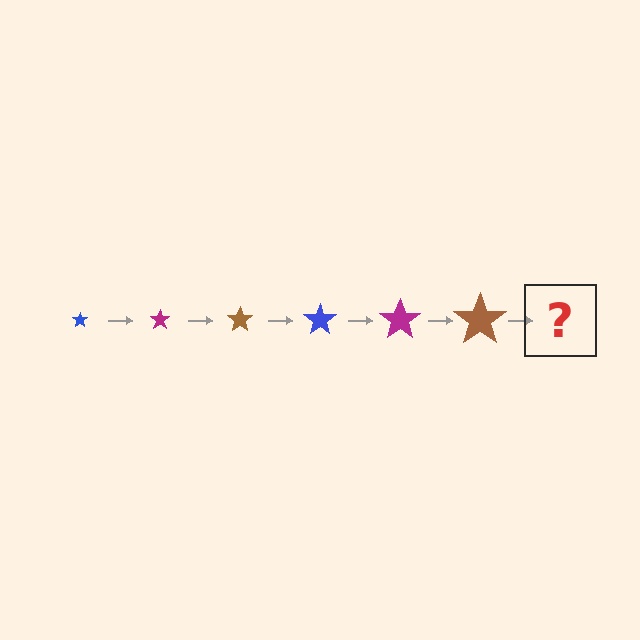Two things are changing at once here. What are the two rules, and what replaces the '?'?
The two rules are that the star grows larger each step and the color cycles through blue, magenta, and brown. The '?' should be a blue star, larger than the previous one.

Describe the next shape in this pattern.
It should be a blue star, larger than the previous one.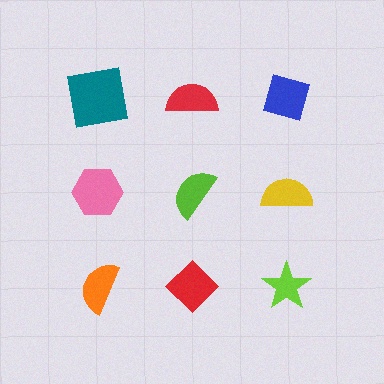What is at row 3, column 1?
An orange semicircle.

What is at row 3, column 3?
A lime star.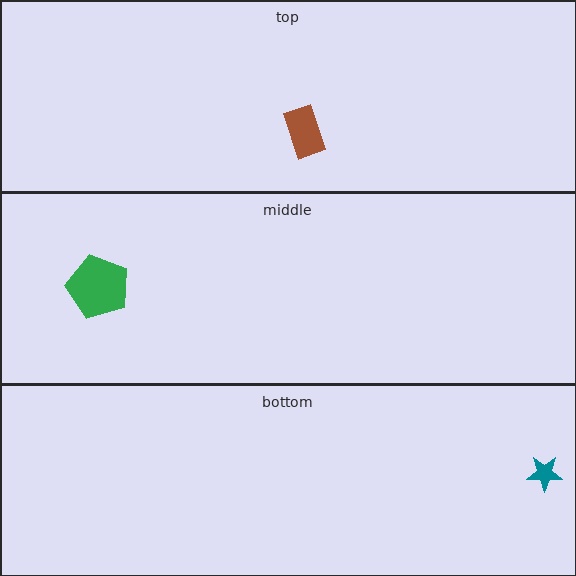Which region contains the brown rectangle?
The top region.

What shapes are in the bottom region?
The teal star.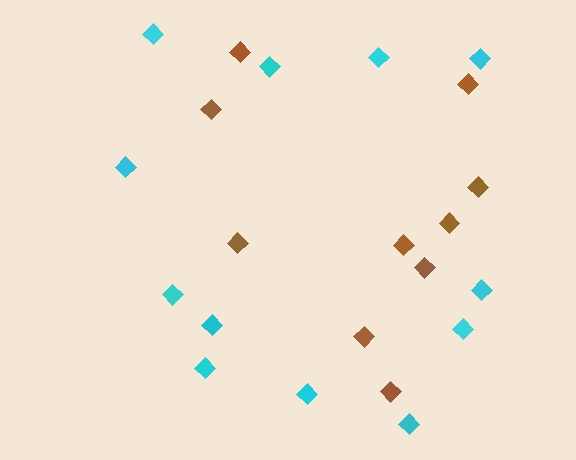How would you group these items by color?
There are 2 groups: one group of cyan diamonds (12) and one group of brown diamonds (10).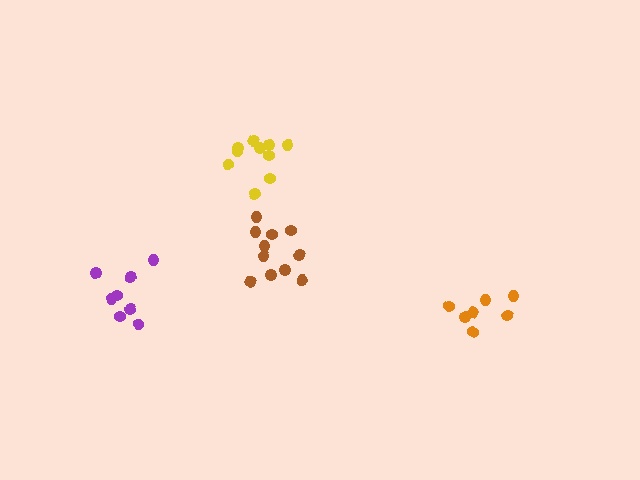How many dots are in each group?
Group 1: 10 dots, Group 2: 11 dots, Group 3: 7 dots, Group 4: 8 dots (36 total).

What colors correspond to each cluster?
The clusters are colored: yellow, brown, orange, purple.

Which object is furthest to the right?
The orange cluster is rightmost.